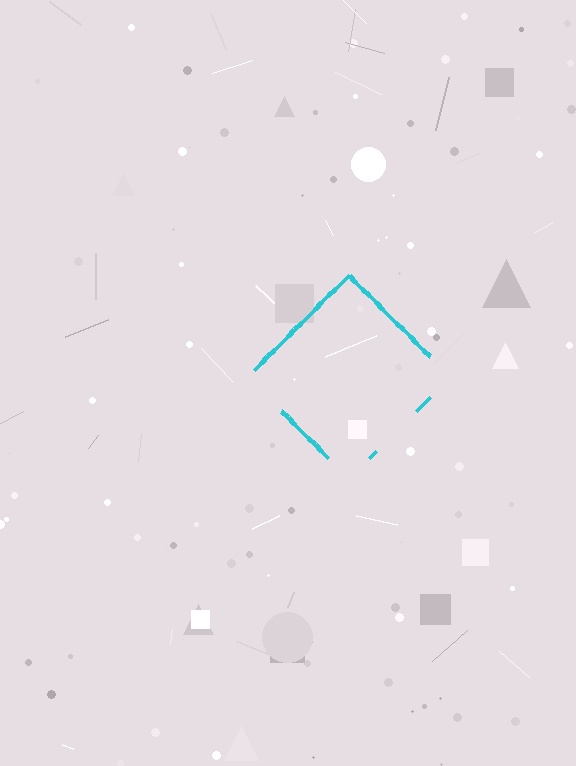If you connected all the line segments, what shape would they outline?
They would outline a diamond.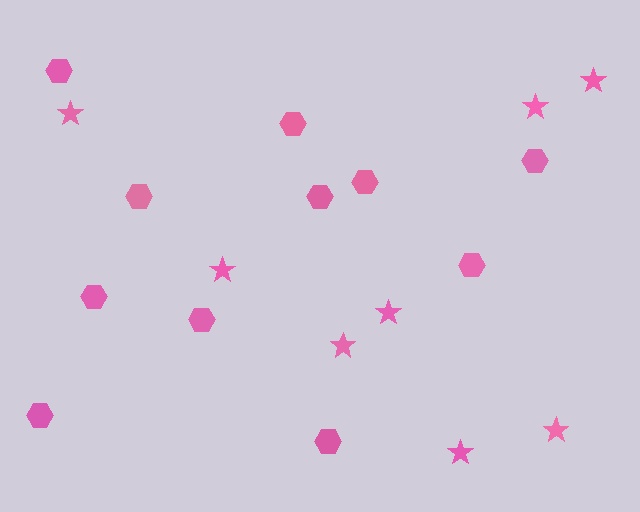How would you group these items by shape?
There are 2 groups: one group of hexagons (11) and one group of stars (8).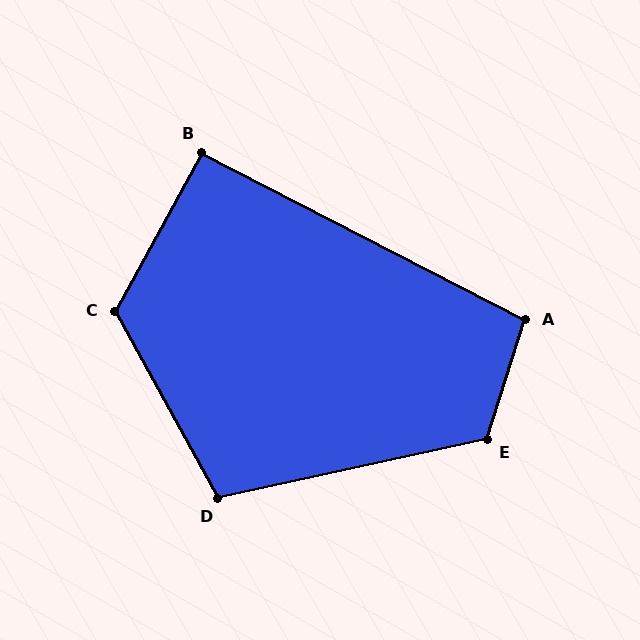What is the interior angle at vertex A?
Approximately 100 degrees (obtuse).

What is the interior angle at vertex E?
Approximately 120 degrees (obtuse).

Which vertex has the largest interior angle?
C, at approximately 123 degrees.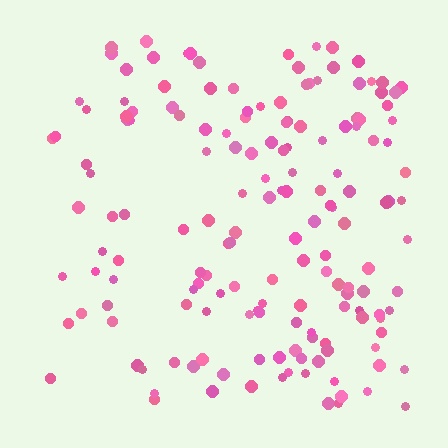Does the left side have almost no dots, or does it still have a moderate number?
Still a moderate number, just noticeably fewer than the right.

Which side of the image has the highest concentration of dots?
The right.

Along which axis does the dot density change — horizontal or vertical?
Horizontal.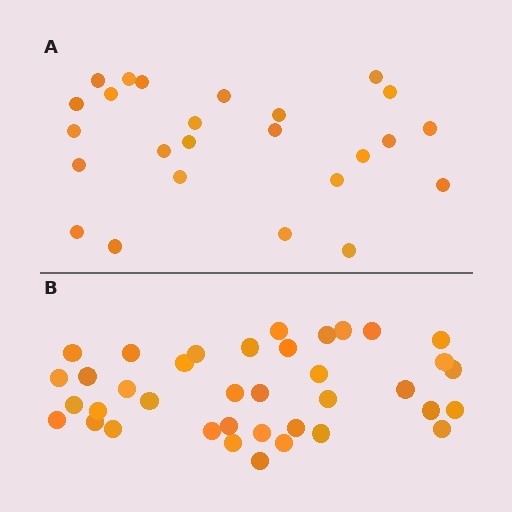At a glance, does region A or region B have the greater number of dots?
Region B (the bottom region) has more dots.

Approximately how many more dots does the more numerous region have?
Region B has approximately 15 more dots than region A.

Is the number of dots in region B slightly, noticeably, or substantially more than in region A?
Region B has substantially more. The ratio is roughly 1.5 to 1.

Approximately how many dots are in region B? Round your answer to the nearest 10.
About 40 dots. (The exact count is 38, which rounds to 40.)